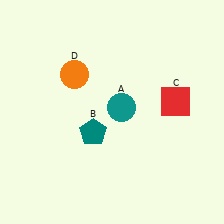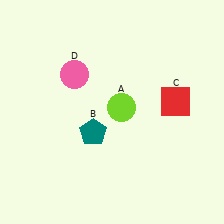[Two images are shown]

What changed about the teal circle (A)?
In Image 1, A is teal. In Image 2, it changed to lime.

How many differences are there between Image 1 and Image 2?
There are 2 differences between the two images.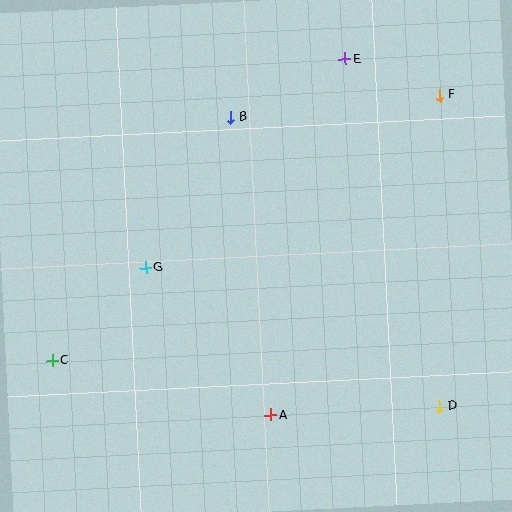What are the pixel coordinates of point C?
Point C is at (52, 361).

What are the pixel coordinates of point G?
Point G is at (146, 268).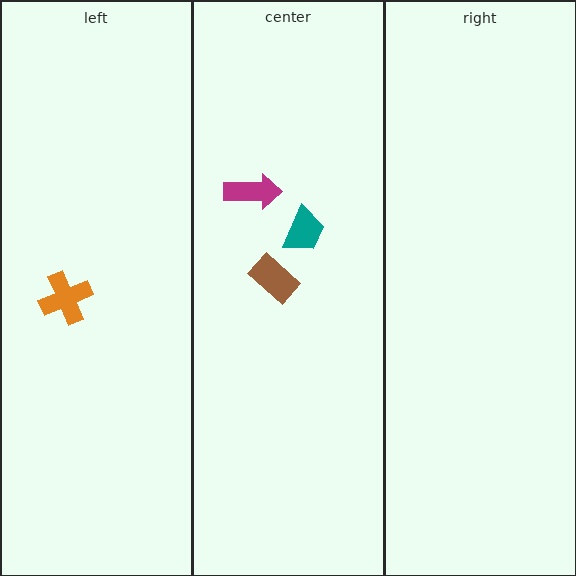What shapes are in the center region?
The brown rectangle, the magenta arrow, the teal trapezoid.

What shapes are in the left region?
The orange cross.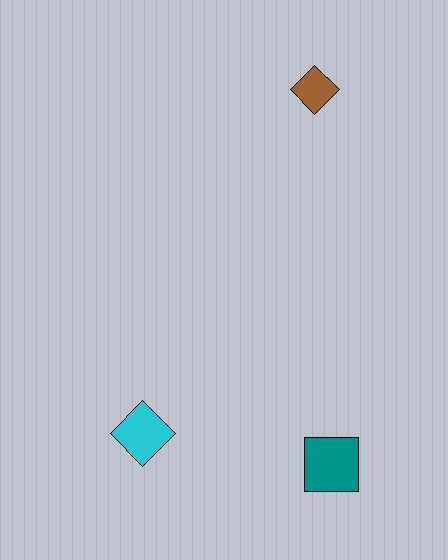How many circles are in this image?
There are no circles.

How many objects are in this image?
There are 3 objects.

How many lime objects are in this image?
There are no lime objects.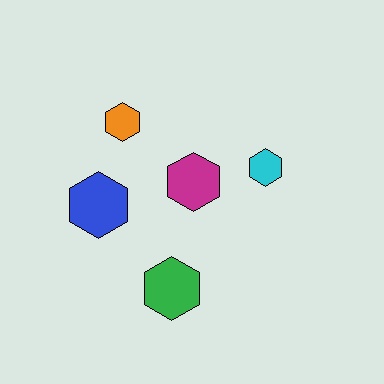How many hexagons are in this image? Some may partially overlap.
There are 5 hexagons.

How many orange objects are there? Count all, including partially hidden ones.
There is 1 orange object.